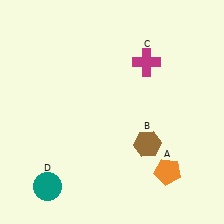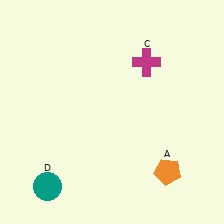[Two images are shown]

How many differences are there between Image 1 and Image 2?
There is 1 difference between the two images.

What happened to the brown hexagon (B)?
The brown hexagon (B) was removed in Image 2. It was in the bottom-right area of Image 1.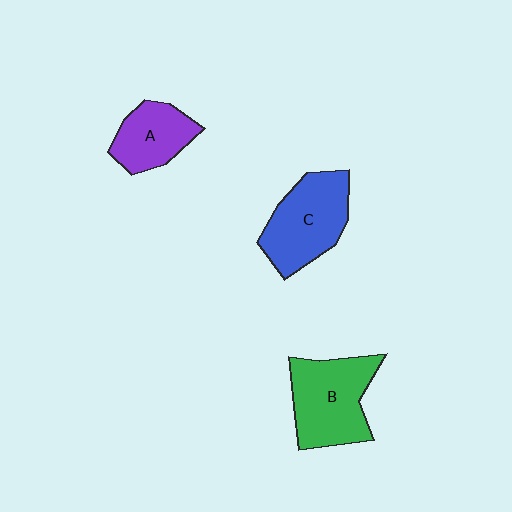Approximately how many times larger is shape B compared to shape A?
Approximately 1.5 times.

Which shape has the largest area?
Shape B (green).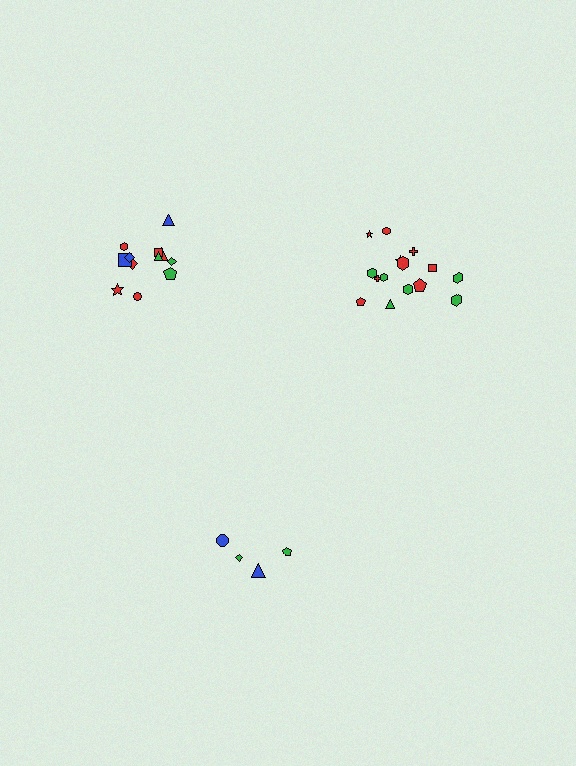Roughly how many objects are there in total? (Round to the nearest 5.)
Roughly 30 objects in total.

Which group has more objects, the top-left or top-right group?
The top-right group.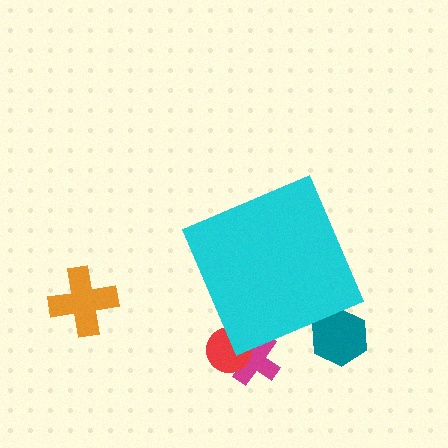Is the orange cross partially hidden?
No, the orange cross is fully visible.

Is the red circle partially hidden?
Yes, the red circle is partially hidden behind the cyan diamond.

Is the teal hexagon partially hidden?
Yes, the teal hexagon is partially hidden behind the cyan diamond.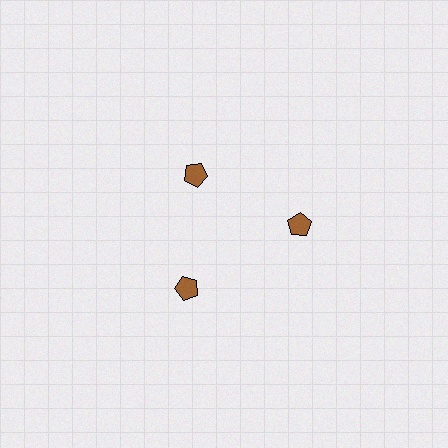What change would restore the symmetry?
The symmetry would be restored by moving it outward, back onto the ring so that all 3 pentagons sit at equal angles and equal distance from the center.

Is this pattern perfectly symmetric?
No. The 3 brown pentagons are arranged in a ring, but one element near the 11 o'clock position is pulled inward toward the center, breaking the 3-fold rotational symmetry.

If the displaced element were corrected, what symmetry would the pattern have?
It would have 3-fold rotational symmetry — the pattern would map onto itself every 120 degrees.